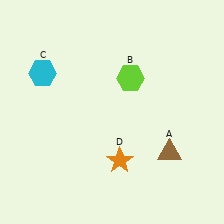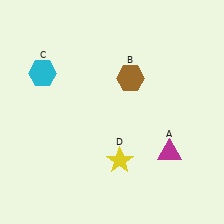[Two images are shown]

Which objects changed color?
A changed from brown to magenta. B changed from lime to brown. D changed from orange to yellow.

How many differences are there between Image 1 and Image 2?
There are 3 differences between the two images.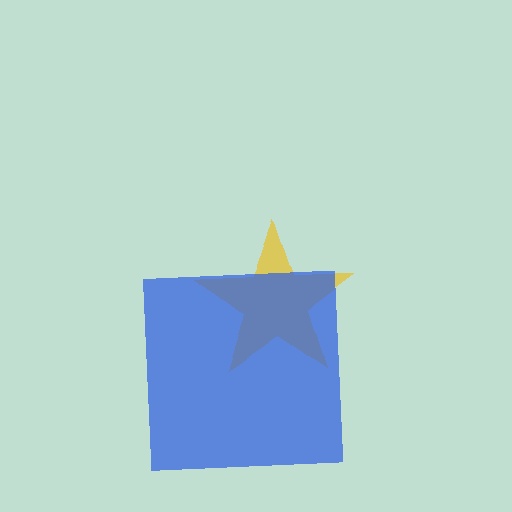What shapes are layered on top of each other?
The layered shapes are: a yellow star, a blue square.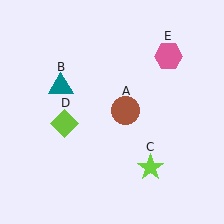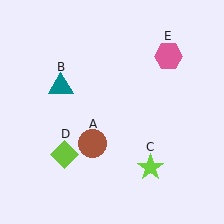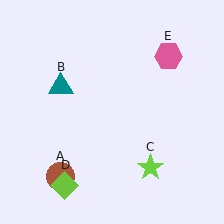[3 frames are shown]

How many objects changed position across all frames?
2 objects changed position: brown circle (object A), lime diamond (object D).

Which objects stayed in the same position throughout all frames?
Teal triangle (object B) and lime star (object C) and pink hexagon (object E) remained stationary.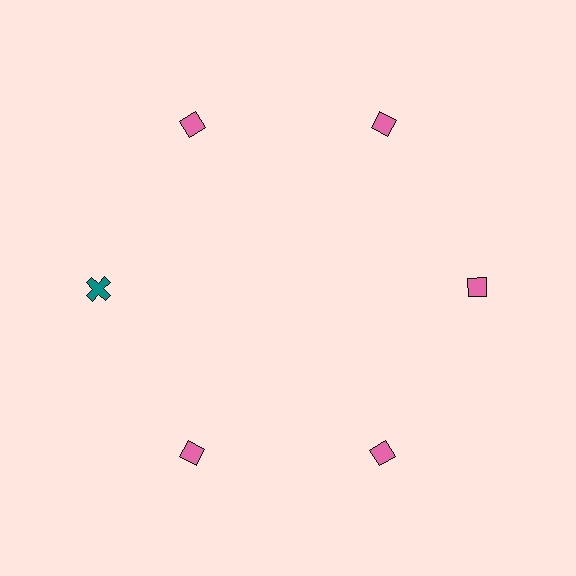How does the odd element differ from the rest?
It differs in both color (teal instead of pink) and shape (cross instead of diamond).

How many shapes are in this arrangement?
There are 6 shapes arranged in a ring pattern.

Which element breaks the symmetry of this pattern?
The teal cross at roughly the 9 o'clock position breaks the symmetry. All other shapes are pink diamonds.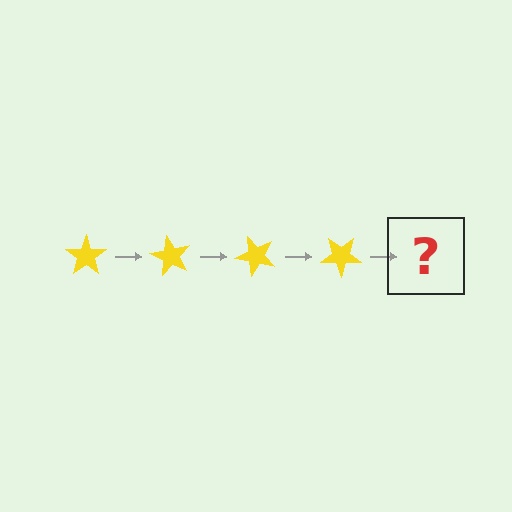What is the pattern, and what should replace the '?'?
The pattern is that the star rotates 60 degrees each step. The '?' should be a yellow star rotated 240 degrees.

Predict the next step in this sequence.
The next step is a yellow star rotated 240 degrees.